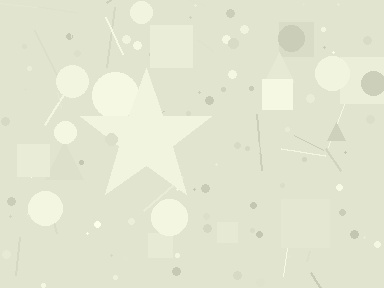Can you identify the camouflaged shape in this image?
The camouflaged shape is a star.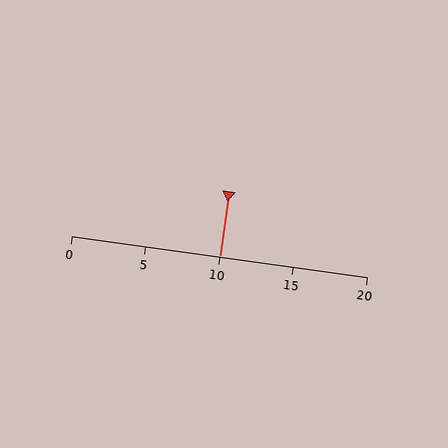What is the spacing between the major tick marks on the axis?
The major ticks are spaced 5 apart.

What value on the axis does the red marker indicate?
The marker indicates approximately 10.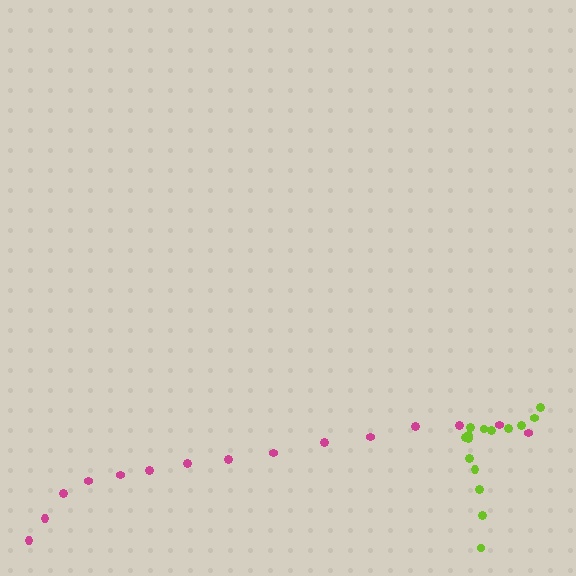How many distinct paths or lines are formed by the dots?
There are 2 distinct paths.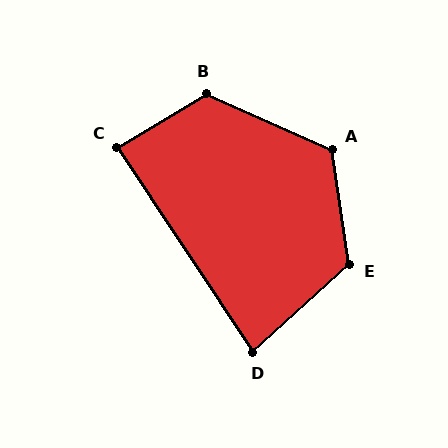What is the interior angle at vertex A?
Approximately 122 degrees (obtuse).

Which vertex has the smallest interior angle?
D, at approximately 81 degrees.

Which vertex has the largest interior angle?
B, at approximately 125 degrees.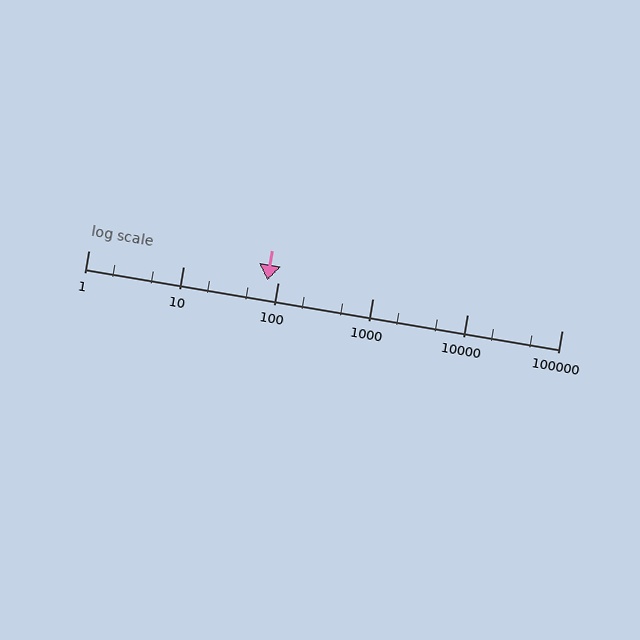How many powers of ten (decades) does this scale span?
The scale spans 5 decades, from 1 to 100000.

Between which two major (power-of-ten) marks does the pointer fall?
The pointer is between 10 and 100.